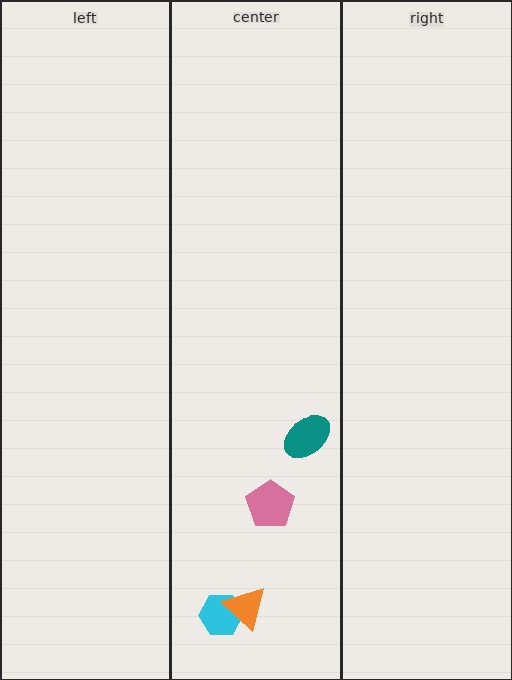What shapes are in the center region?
The cyan hexagon, the teal ellipse, the orange triangle, the pink pentagon.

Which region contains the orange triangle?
The center region.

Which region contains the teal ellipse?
The center region.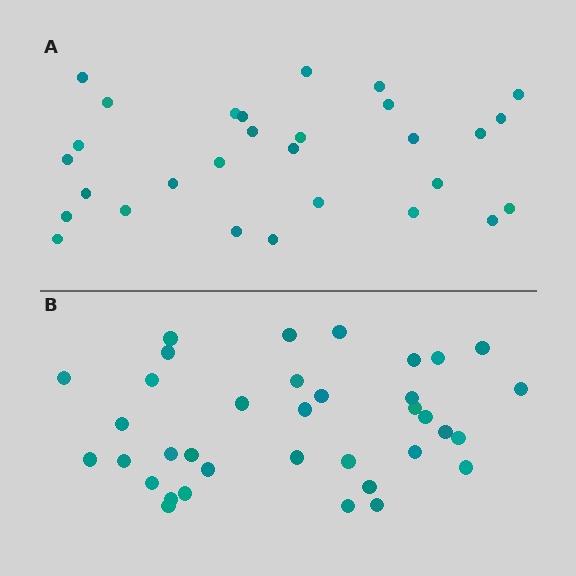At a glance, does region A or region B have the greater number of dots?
Region B (the bottom region) has more dots.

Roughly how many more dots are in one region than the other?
Region B has roughly 8 or so more dots than region A.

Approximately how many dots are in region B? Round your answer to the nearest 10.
About 40 dots. (The exact count is 36, which rounds to 40.)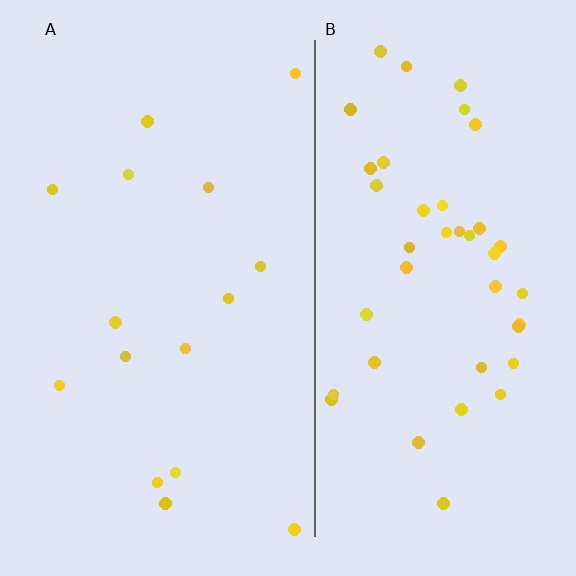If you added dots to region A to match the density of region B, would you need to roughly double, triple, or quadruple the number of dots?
Approximately triple.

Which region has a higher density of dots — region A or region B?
B (the right).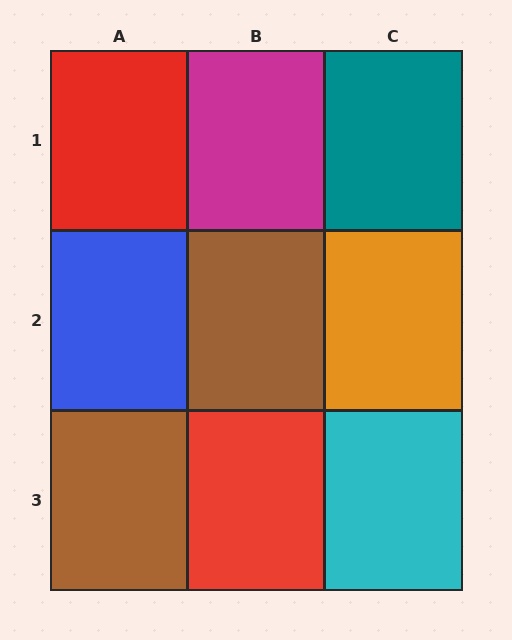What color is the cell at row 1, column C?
Teal.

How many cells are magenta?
1 cell is magenta.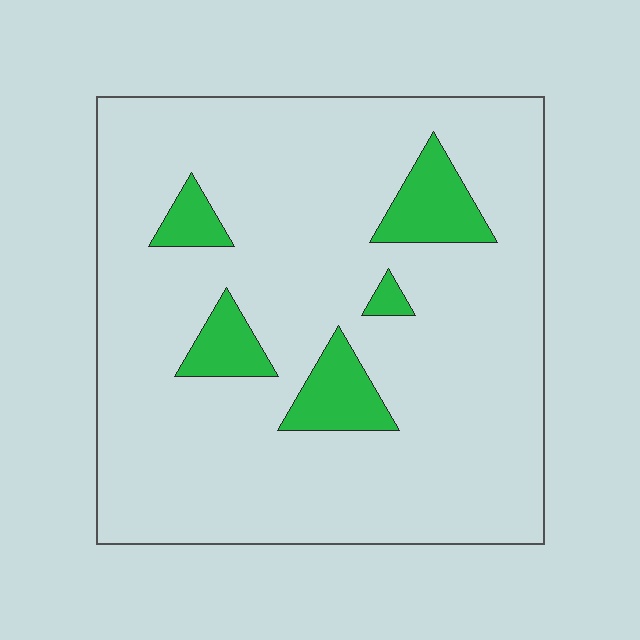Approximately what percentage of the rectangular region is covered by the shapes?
Approximately 10%.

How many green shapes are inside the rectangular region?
5.